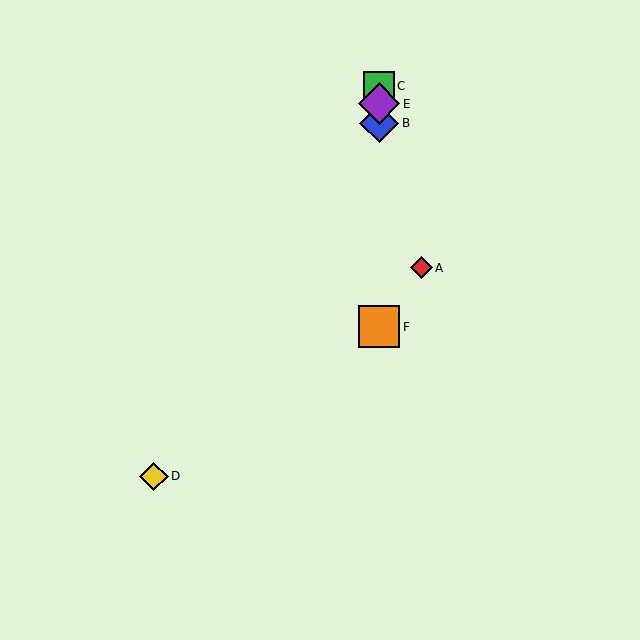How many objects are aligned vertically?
4 objects (B, C, E, F) are aligned vertically.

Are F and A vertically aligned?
No, F is at x≈379 and A is at x≈421.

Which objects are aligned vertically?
Objects B, C, E, F are aligned vertically.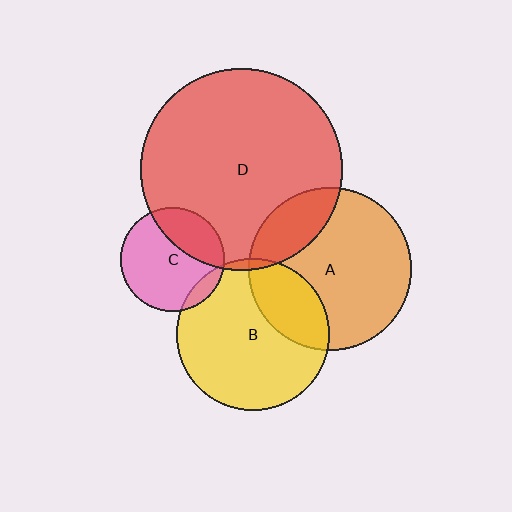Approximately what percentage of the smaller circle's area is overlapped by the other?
Approximately 10%.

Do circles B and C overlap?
Yes.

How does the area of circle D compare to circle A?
Approximately 1.5 times.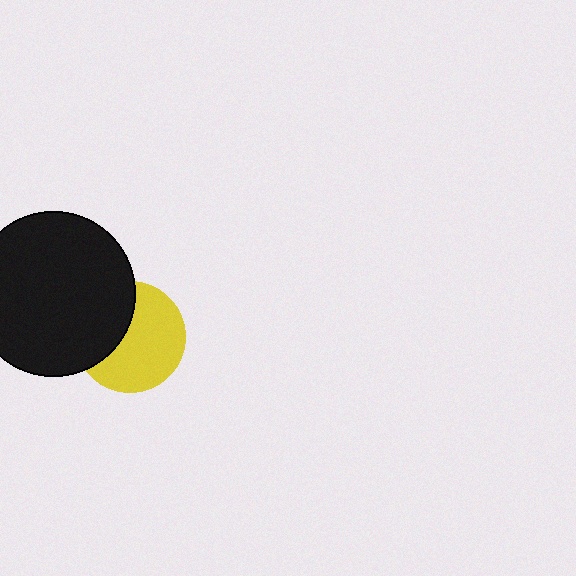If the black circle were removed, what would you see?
You would see the complete yellow circle.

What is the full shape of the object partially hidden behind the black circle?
The partially hidden object is a yellow circle.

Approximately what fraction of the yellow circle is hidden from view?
Roughly 37% of the yellow circle is hidden behind the black circle.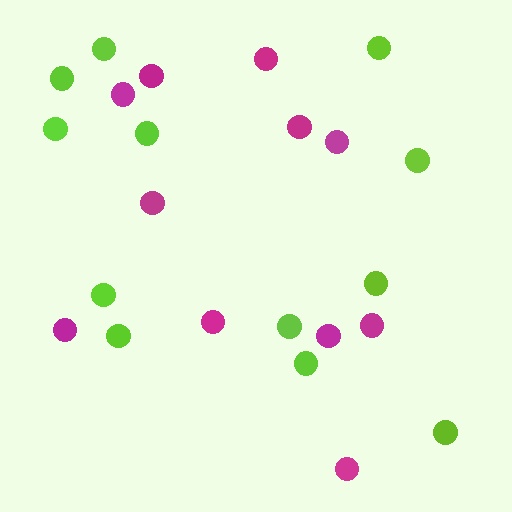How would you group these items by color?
There are 2 groups: one group of lime circles (12) and one group of magenta circles (11).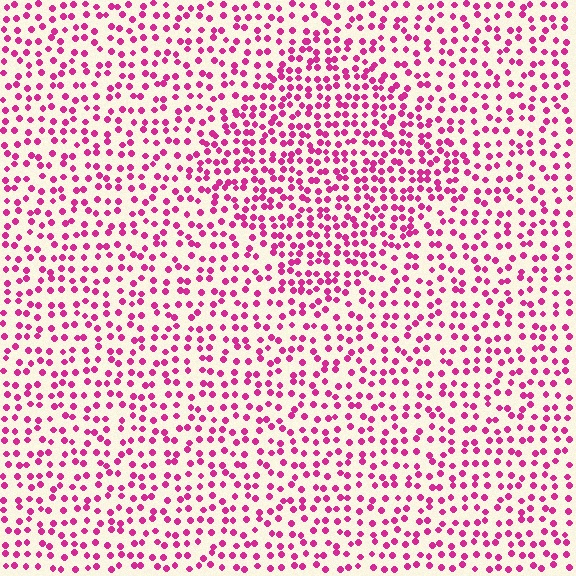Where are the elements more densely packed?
The elements are more densely packed inside the diamond boundary.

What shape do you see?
I see a diamond.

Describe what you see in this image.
The image contains small magenta elements arranged at two different densities. A diamond-shaped region is visible where the elements are more densely packed than the surrounding area.